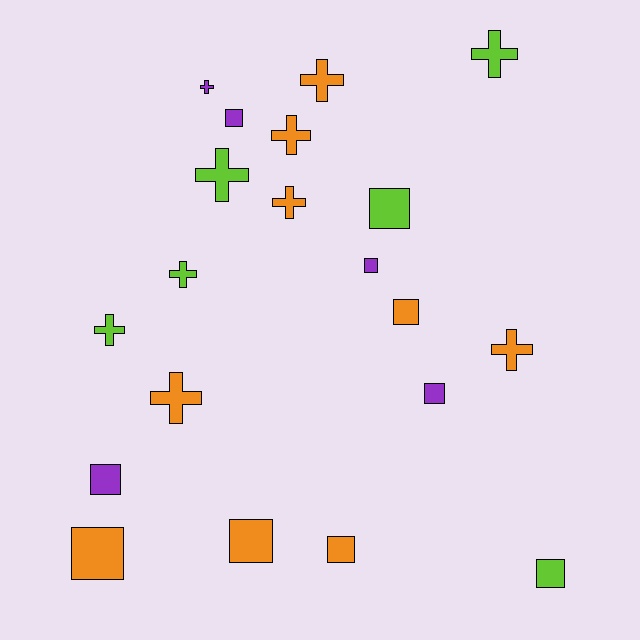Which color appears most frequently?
Orange, with 9 objects.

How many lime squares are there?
There are 2 lime squares.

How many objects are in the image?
There are 20 objects.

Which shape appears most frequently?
Cross, with 10 objects.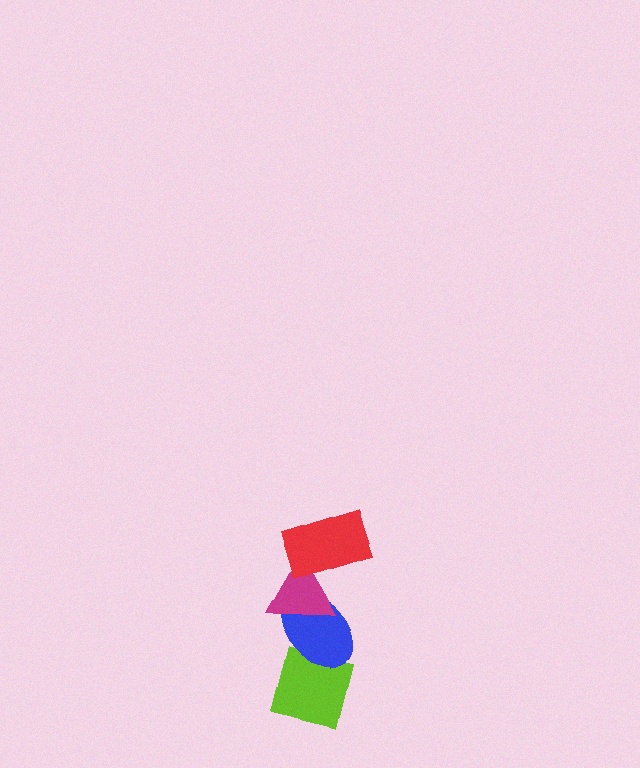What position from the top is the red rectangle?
The red rectangle is 1st from the top.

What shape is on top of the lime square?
The blue ellipse is on top of the lime square.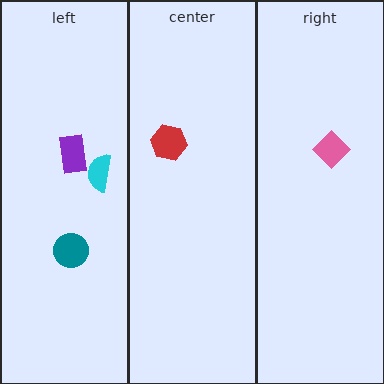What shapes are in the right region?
The pink diamond.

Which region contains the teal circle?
The left region.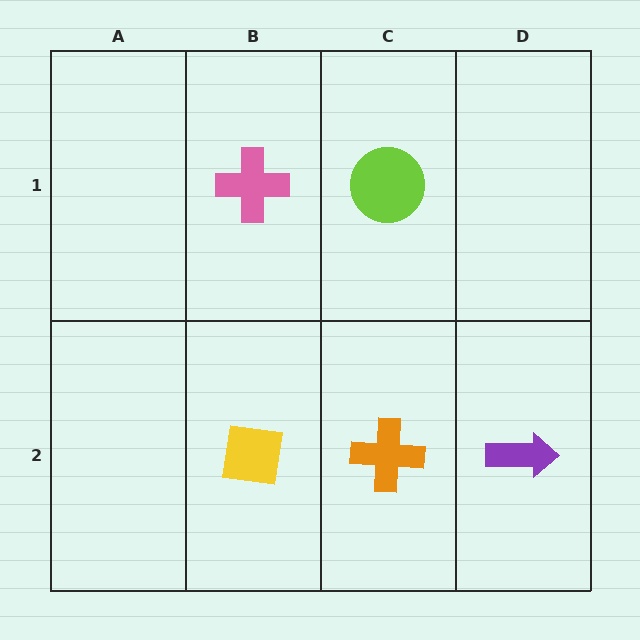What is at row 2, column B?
A yellow square.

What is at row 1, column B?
A pink cross.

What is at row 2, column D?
A purple arrow.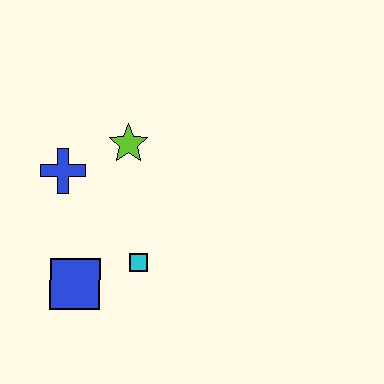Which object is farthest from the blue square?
The lime star is farthest from the blue square.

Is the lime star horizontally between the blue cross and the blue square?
No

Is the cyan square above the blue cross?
No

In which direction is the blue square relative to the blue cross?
The blue square is below the blue cross.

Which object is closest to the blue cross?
The lime star is closest to the blue cross.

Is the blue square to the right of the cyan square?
No